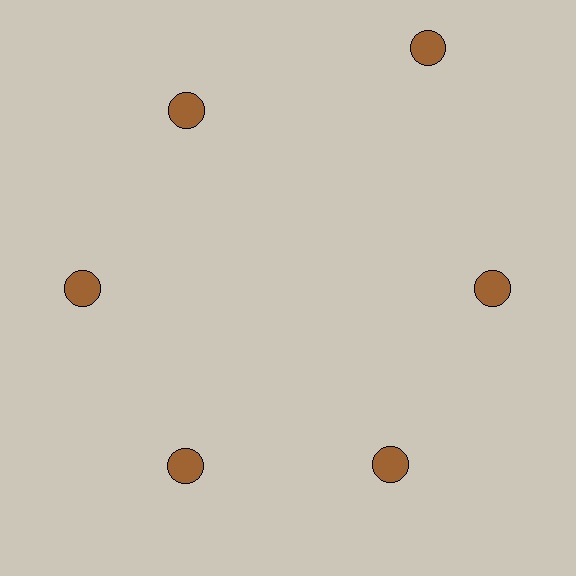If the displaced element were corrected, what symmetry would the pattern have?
It would have 6-fold rotational symmetry — the pattern would map onto itself every 60 degrees.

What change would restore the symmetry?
The symmetry would be restored by moving it inward, back onto the ring so that all 6 circles sit at equal angles and equal distance from the center.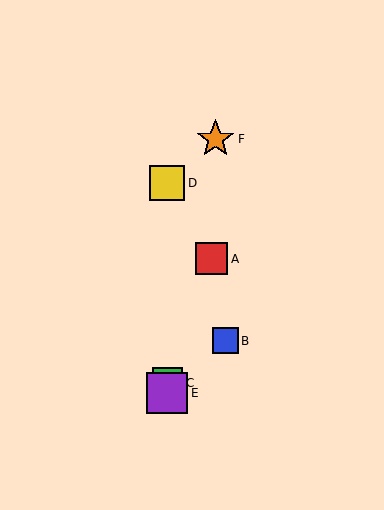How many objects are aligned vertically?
3 objects (C, D, E) are aligned vertically.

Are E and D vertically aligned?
Yes, both are at x≈167.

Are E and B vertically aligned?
No, E is at x≈167 and B is at x≈225.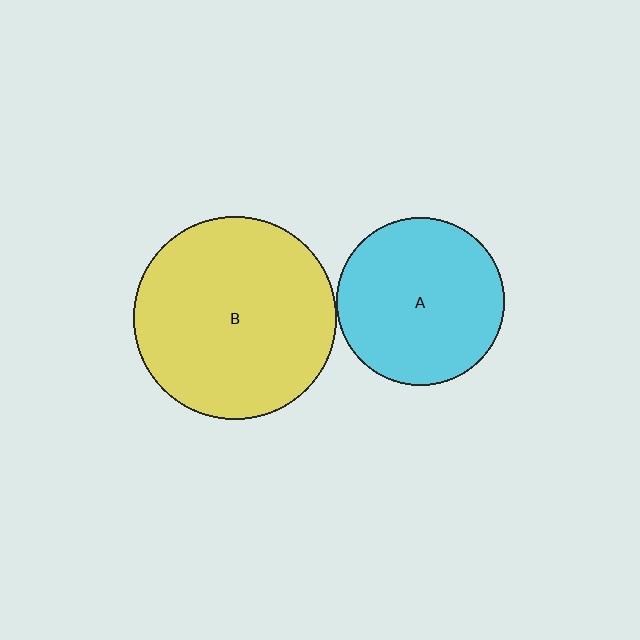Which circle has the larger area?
Circle B (yellow).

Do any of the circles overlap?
No, none of the circles overlap.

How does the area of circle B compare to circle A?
Approximately 1.5 times.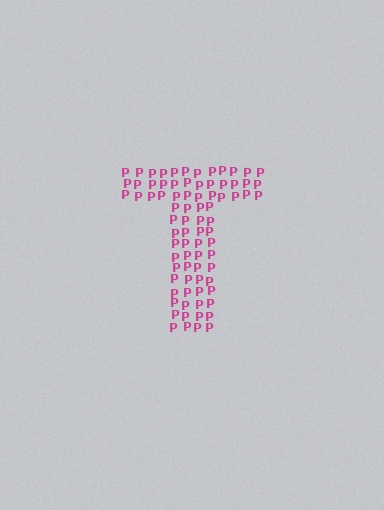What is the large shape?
The large shape is the letter T.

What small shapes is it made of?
It is made of small letter P's.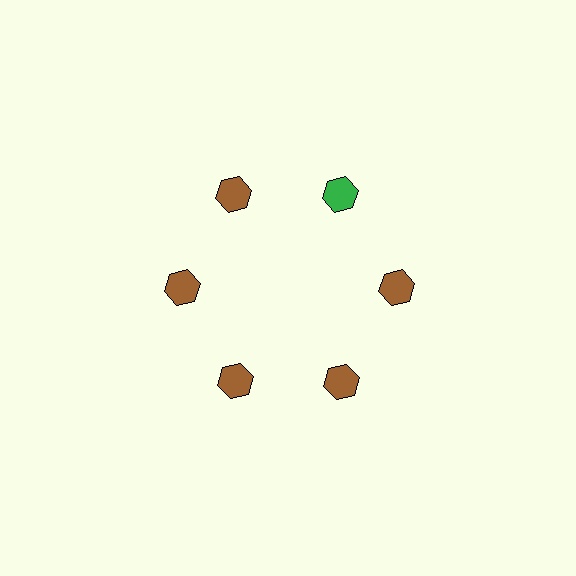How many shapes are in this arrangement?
There are 6 shapes arranged in a ring pattern.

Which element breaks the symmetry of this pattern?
The green hexagon at roughly the 1 o'clock position breaks the symmetry. All other shapes are brown hexagons.